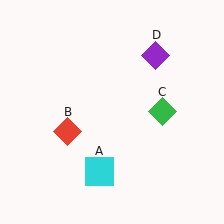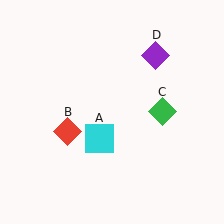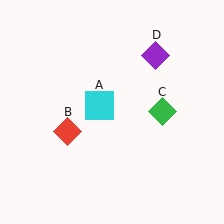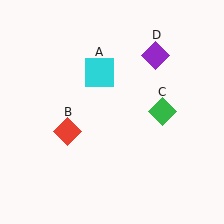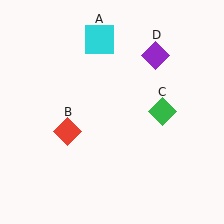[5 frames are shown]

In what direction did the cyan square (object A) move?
The cyan square (object A) moved up.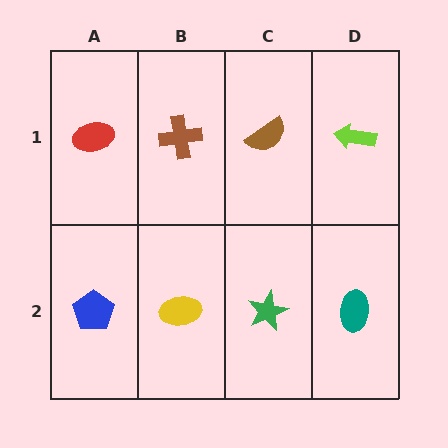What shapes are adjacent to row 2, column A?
A red ellipse (row 1, column A), a yellow ellipse (row 2, column B).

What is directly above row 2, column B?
A brown cross.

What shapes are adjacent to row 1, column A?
A blue pentagon (row 2, column A), a brown cross (row 1, column B).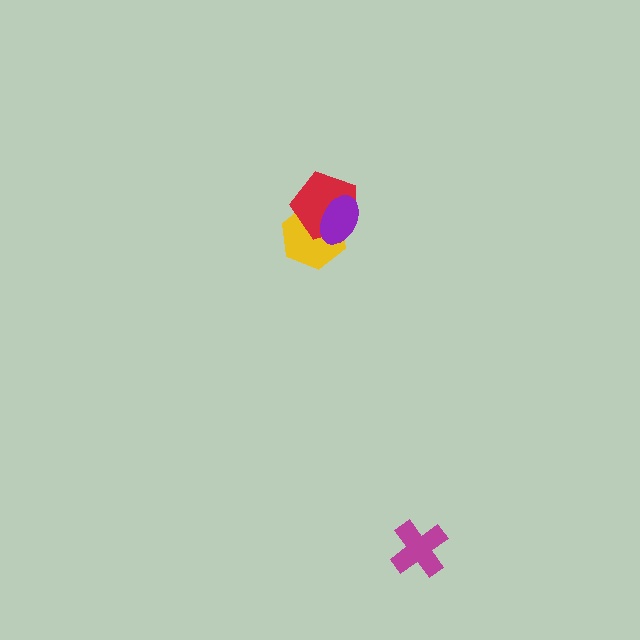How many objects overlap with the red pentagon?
2 objects overlap with the red pentagon.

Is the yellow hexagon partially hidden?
Yes, it is partially covered by another shape.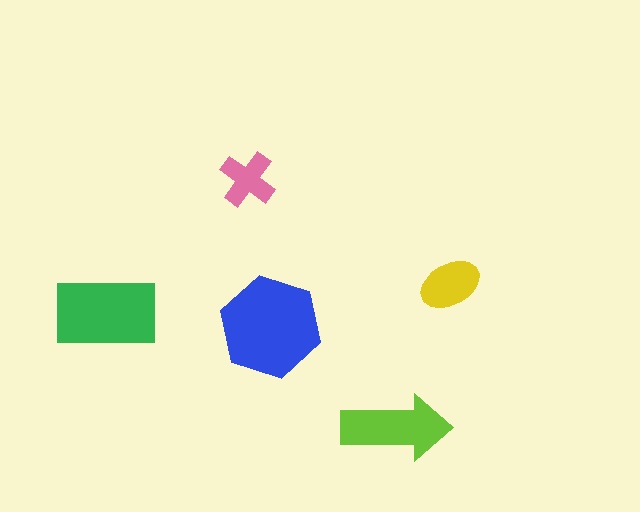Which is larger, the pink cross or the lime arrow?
The lime arrow.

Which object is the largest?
The blue hexagon.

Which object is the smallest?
The pink cross.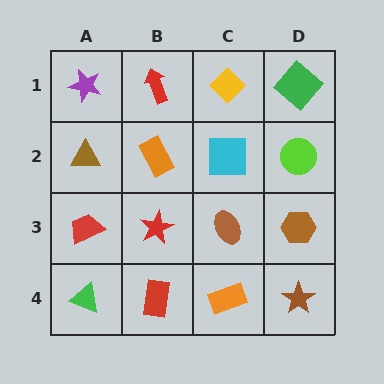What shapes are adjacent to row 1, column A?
A brown triangle (row 2, column A), a red arrow (row 1, column B).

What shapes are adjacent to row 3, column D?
A lime circle (row 2, column D), a brown star (row 4, column D), a brown ellipse (row 3, column C).